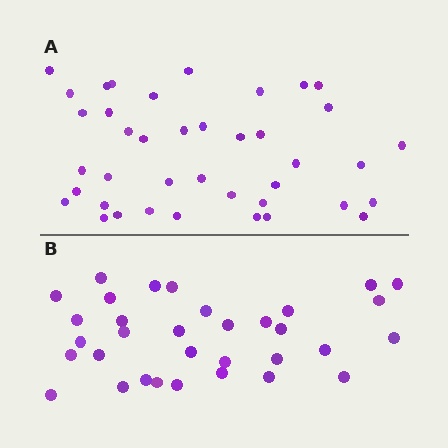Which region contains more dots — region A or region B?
Region A (the top region) has more dots.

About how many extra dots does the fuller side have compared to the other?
Region A has roughly 8 or so more dots than region B.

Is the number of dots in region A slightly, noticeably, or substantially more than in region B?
Region A has only slightly more — the two regions are fairly close. The ratio is roughly 1.2 to 1.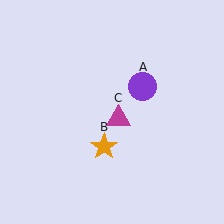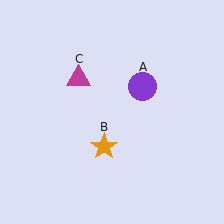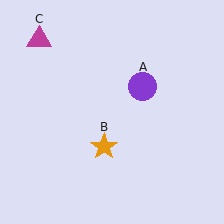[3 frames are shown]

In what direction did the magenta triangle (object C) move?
The magenta triangle (object C) moved up and to the left.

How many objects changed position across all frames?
1 object changed position: magenta triangle (object C).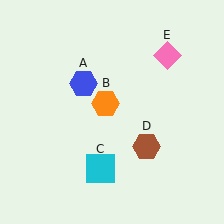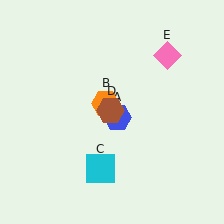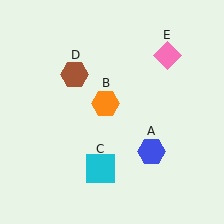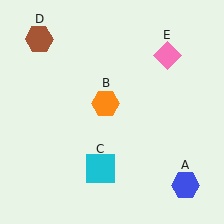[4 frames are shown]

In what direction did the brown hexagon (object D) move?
The brown hexagon (object D) moved up and to the left.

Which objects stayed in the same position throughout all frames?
Orange hexagon (object B) and cyan square (object C) and pink diamond (object E) remained stationary.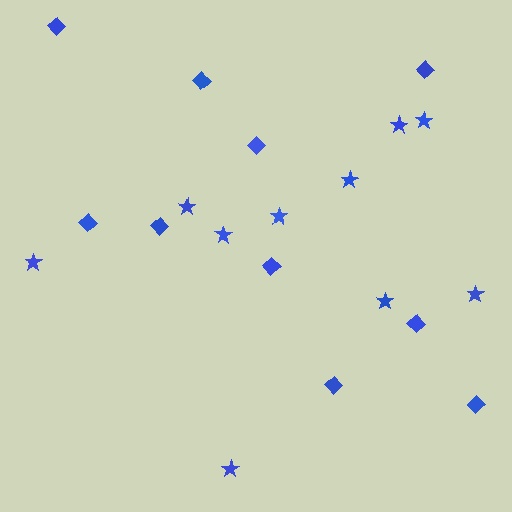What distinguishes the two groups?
There are 2 groups: one group of stars (10) and one group of diamonds (10).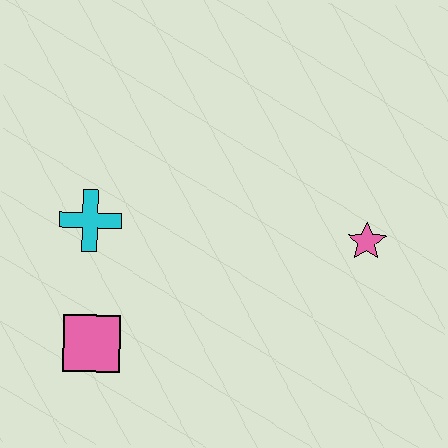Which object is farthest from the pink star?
The pink square is farthest from the pink star.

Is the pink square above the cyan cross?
No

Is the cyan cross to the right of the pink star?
No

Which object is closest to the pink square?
The cyan cross is closest to the pink square.